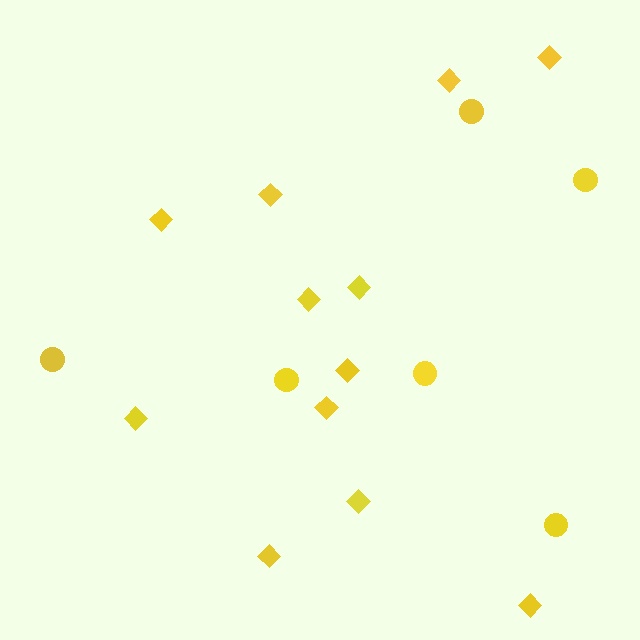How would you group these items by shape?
There are 2 groups: one group of circles (6) and one group of diamonds (12).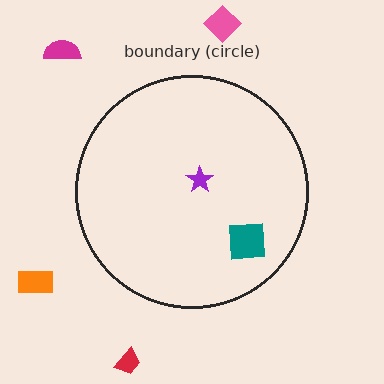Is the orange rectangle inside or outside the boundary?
Outside.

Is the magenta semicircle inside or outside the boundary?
Outside.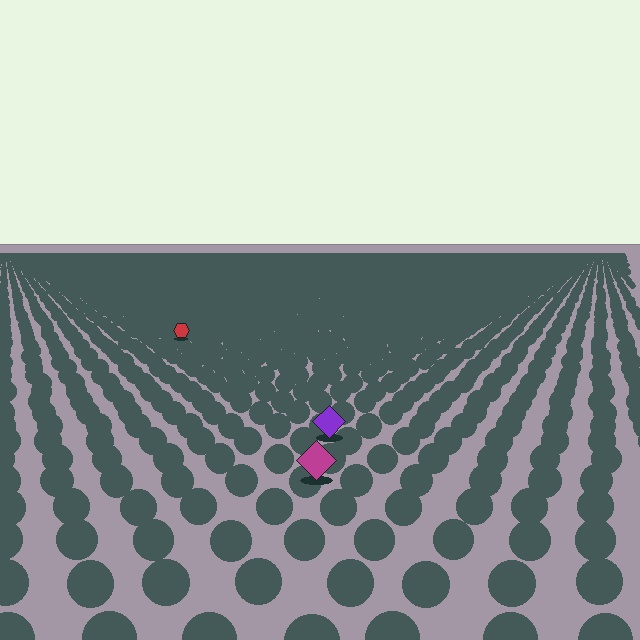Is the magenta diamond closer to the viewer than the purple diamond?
Yes. The magenta diamond is closer — you can tell from the texture gradient: the ground texture is coarser near it.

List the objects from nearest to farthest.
From nearest to farthest: the magenta diamond, the purple diamond, the red hexagon.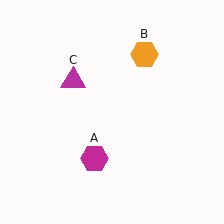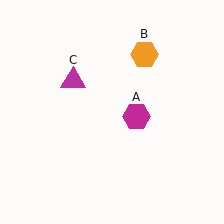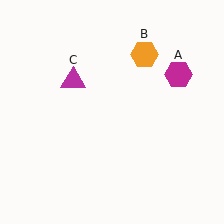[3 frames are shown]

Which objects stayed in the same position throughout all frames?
Orange hexagon (object B) and magenta triangle (object C) remained stationary.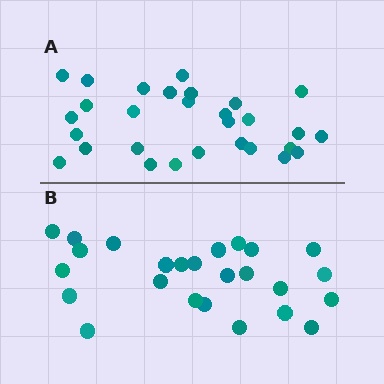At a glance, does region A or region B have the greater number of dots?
Region A (the top region) has more dots.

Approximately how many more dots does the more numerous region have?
Region A has about 4 more dots than region B.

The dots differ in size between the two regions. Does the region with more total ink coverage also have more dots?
No. Region B has more total ink coverage because its dots are larger, but region A actually contains more individual dots. Total area can be misleading — the number of items is what matters here.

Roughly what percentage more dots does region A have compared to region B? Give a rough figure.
About 15% more.